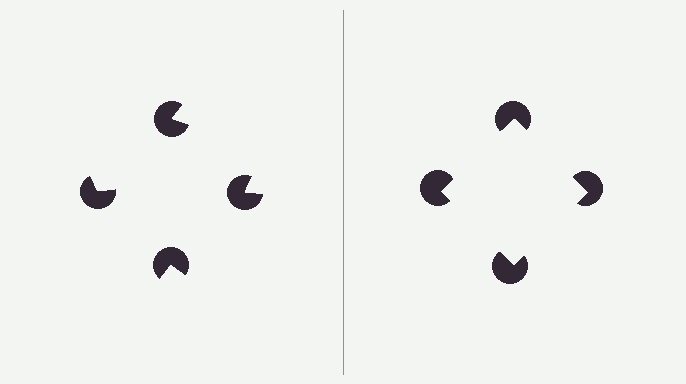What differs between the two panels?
The pac-man discs are positioned identically on both sides; only the wedge orientations differ. On the right they align to a square; on the left they are misaligned.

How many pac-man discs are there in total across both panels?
8 — 4 on each side.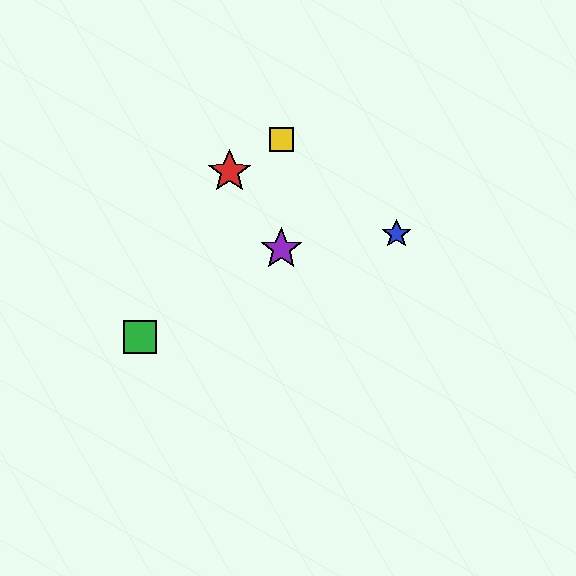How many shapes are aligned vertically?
2 shapes (the yellow square, the purple star) are aligned vertically.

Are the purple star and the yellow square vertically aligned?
Yes, both are at x≈281.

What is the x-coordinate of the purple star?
The purple star is at x≈281.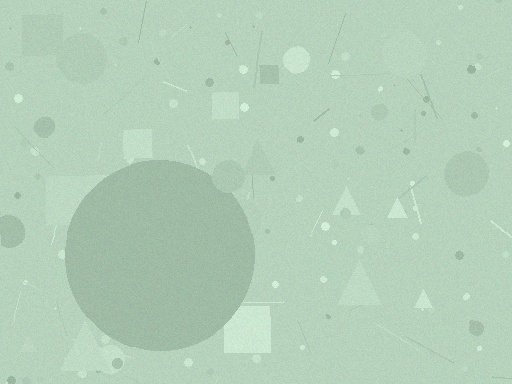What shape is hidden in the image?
A circle is hidden in the image.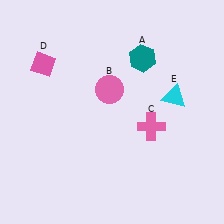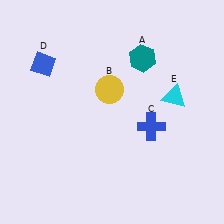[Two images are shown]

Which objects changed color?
B changed from pink to yellow. C changed from pink to blue. D changed from pink to blue.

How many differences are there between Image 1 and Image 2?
There are 3 differences between the two images.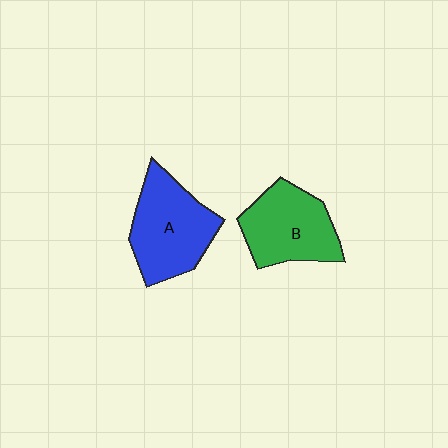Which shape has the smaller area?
Shape B (green).